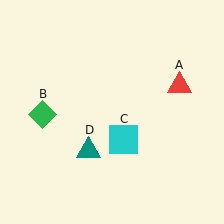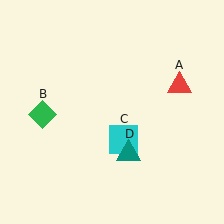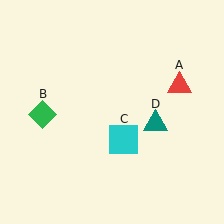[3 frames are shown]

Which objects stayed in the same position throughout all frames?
Red triangle (object A) and green diamond (object B) and cyan square (object C) remained stationary.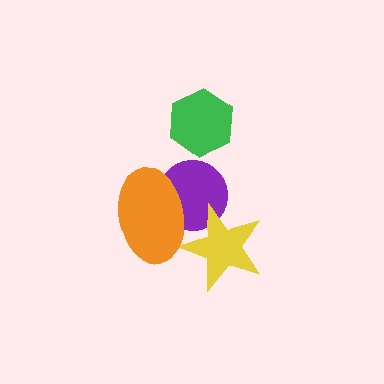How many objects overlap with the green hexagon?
0 objects overlap with the green hexagon.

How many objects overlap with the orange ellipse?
2 objects overlap with the orange ellipse.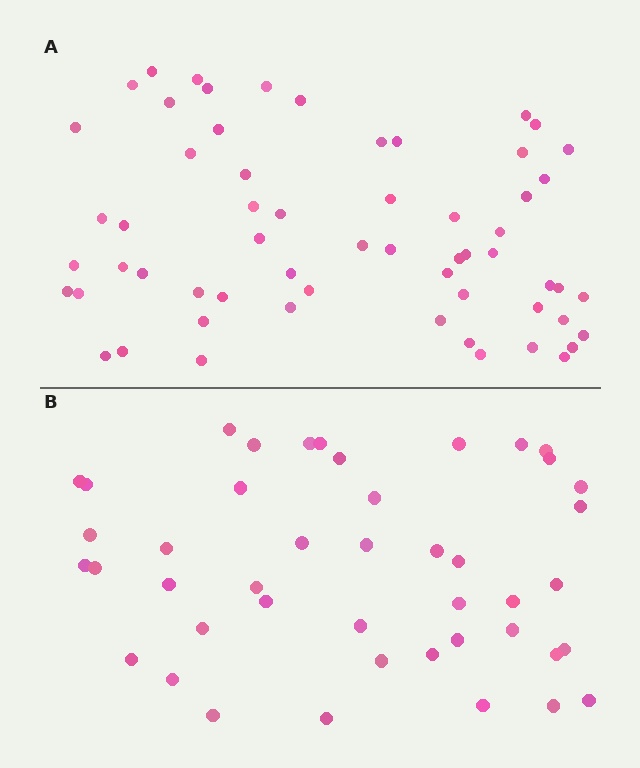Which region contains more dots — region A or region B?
Region A (the top region) has more dots.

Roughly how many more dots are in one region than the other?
Region A has approximately 15 more dots than region B.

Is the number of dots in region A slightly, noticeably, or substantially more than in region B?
Region A has noticeably more, but not dramatically so. The ratio is roughly 1.4 to 1.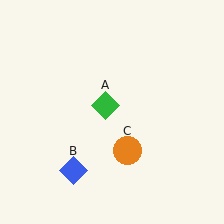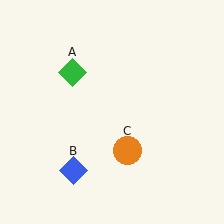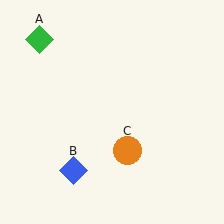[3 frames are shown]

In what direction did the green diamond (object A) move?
The green diamond (object A) moved up and to the left.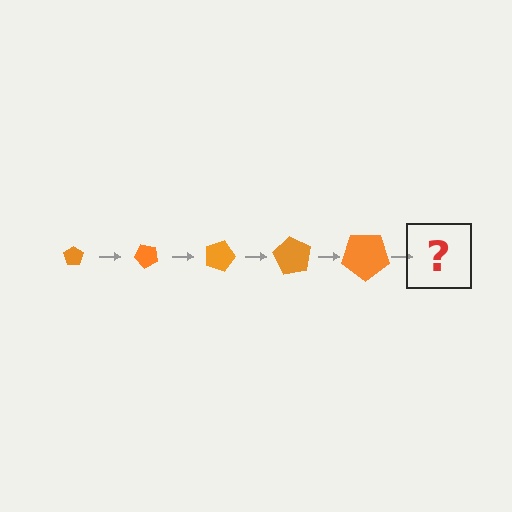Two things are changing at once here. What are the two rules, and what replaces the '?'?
The two rules are that the pentagon grows larger each step and it rotates 45 degrees each step. The '?' should be a pentagon, larger than the previous one and rotated 225 degrees from the start.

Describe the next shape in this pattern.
It should be a pentagon, larger than the previous one and rotated 225 degrees from the start.